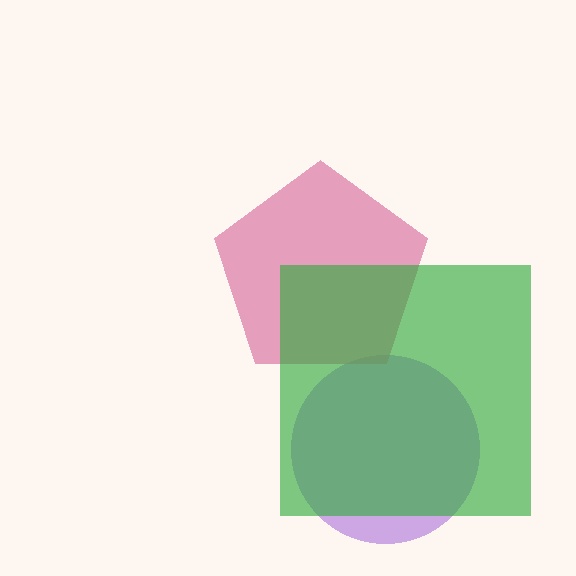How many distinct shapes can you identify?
There are 3 distinct shapes: a purple circle, a pink pentagon, a green square.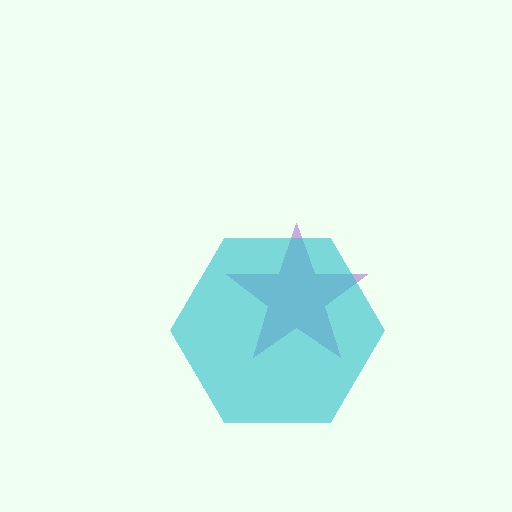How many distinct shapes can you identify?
There are 2 distinct shapes: a purple star, a cyan hexagon.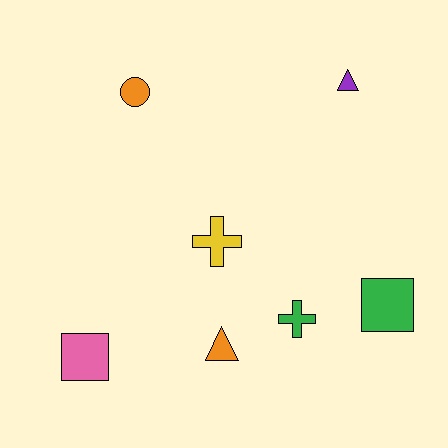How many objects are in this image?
There are 7 objects.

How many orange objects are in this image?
There are 2 orange objects.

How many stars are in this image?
There are no stars.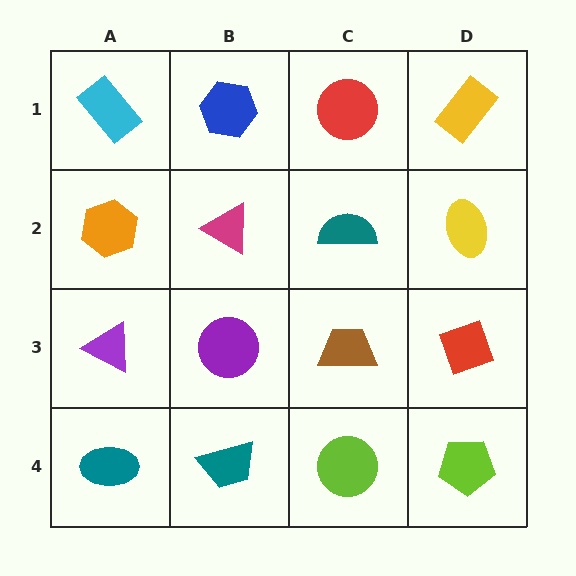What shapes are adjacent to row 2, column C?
A red circle (row 1, column C), a brown trapezoid (row 3, column C), a magenta triangle (row 2, column B), a yellow ellipse (row 2, column D).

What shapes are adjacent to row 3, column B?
A magenta triangle (row 2, column B), a teal trapezoid (row 4, column B), a purple triangle (row 3, column A), a brown trapezoid (row 3, column C).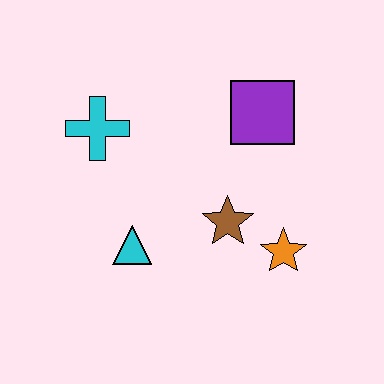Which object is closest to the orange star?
The brown star is closest to the orange star.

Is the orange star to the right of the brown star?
Yes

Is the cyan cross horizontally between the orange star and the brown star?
No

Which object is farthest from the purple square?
The cyan triangle is farthest from the purple square.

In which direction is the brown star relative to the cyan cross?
The brown star is to the right of the cyan cross.